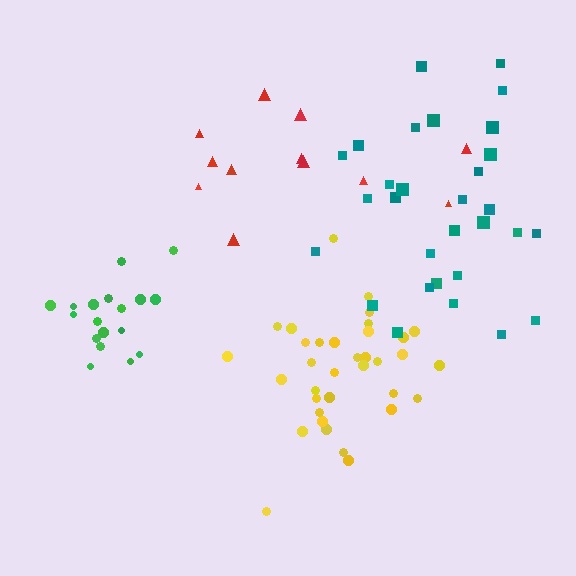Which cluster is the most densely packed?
Green.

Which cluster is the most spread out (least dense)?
Red.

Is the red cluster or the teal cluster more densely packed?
Teal.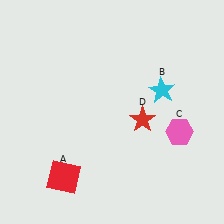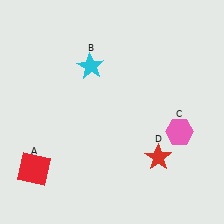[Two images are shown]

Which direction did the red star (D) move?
The red star (D) moved down.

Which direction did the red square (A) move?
The red square (A) moved left.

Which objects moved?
The objects that moved are: the red square (A), the cyan star (B), the red star (D).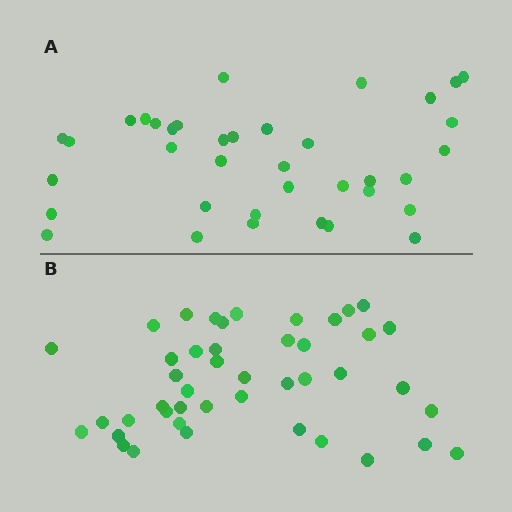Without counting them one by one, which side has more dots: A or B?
Region B (the bottom region) has more dots.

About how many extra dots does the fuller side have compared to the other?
Region B has roughly 8 or so more dots than region A.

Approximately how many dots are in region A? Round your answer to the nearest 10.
About 40 dots. (The exact count is 37, which rounds to 40.)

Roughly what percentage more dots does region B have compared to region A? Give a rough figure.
About 20% more.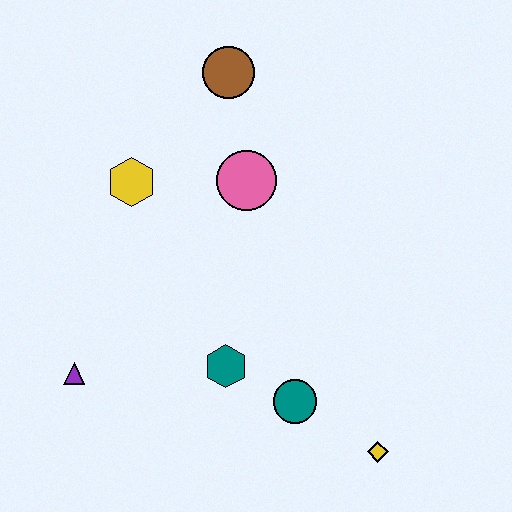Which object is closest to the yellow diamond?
The teal circle is closest to the yellow diamond.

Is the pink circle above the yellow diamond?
Yes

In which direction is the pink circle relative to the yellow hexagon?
The pink circle is to the right of the yellow hexagon.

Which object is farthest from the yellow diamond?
The brown circle is farthest from the yellow diamond.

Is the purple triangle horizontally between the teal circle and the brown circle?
No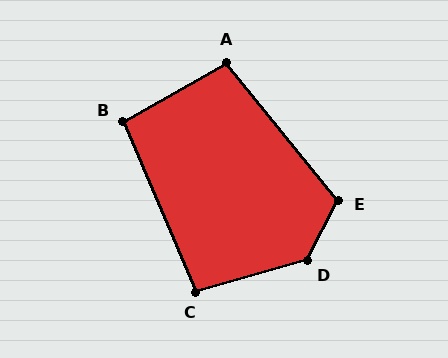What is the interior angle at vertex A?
Approximately 99 degrees (obtuse).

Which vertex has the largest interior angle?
D, at approximately 133 degrees.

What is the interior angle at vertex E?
Approximately 113 degrees (obtuse).